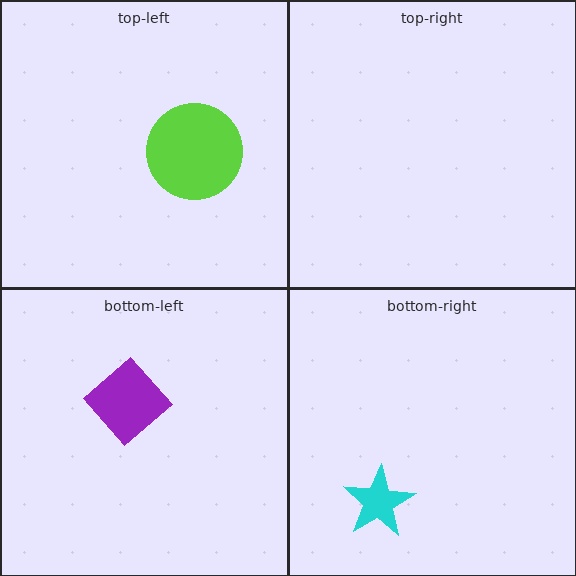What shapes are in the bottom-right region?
The cyan star.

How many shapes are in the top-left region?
1.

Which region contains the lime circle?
The top-left region.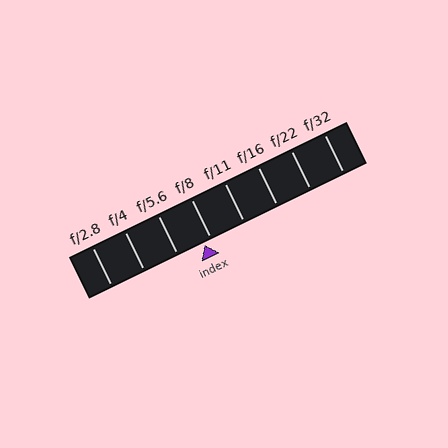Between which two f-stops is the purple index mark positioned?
The index mark is between f/5.6 and f/8.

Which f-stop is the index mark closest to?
The index mark is closest to f/8.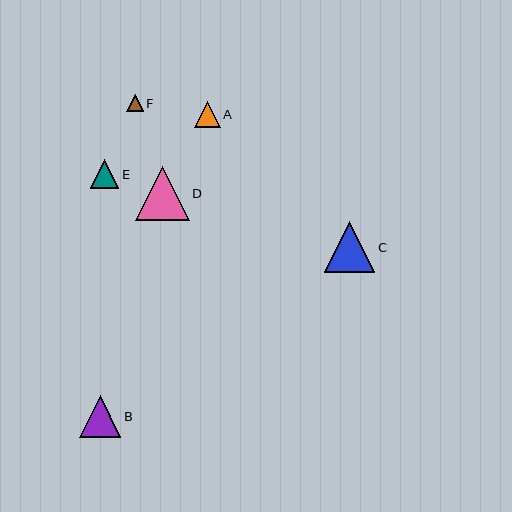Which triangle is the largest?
Triangle D is the largest with a size of approximately 54 pixels.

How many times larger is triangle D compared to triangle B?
Triangle D is approximately 1.3 times the size of triangle B.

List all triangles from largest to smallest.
From largest to smallest: D, C, B, E, A, F.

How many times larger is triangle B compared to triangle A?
Triangle B is approximately 1.6 times the size of triangle A.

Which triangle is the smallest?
Triangle F is the smallest with a size of approximately 17 pixels.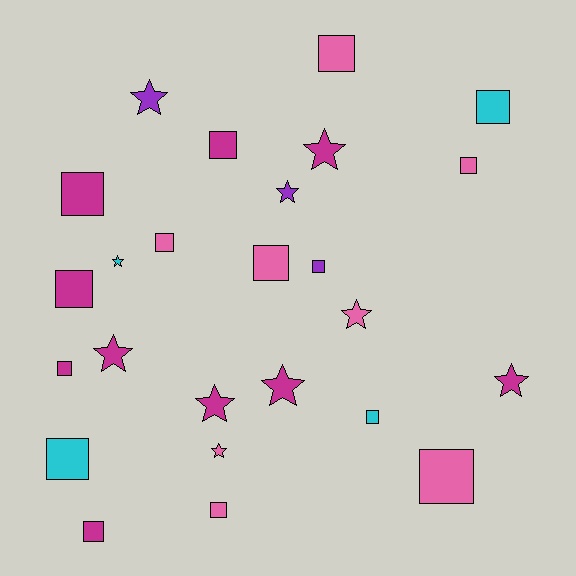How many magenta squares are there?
There are 5 magenta squares.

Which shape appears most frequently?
Square, with 15 objects.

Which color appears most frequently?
Magenta, with 10 objects.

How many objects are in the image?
There are 25 objects.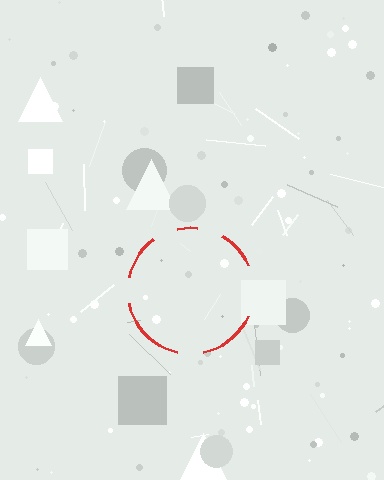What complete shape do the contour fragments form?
The contour fragments form a circle.